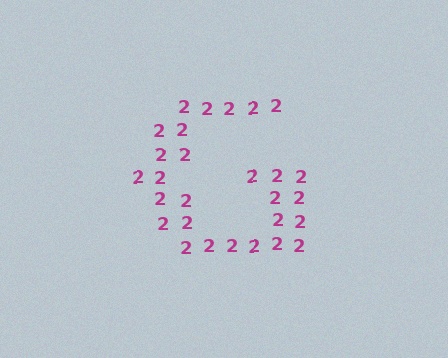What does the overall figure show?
The overall figure shows the letter G.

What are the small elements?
The small elements are digit 2's.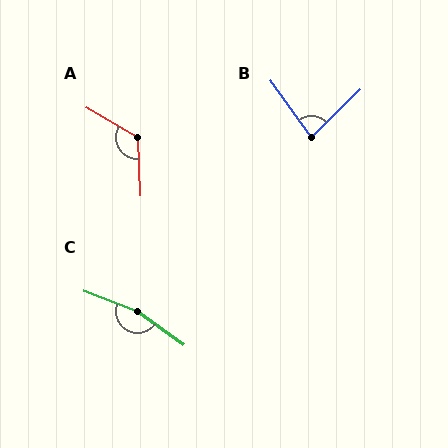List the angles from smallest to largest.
B (81°), A (123°), C (165°).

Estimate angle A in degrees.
Approximately 123 degrees.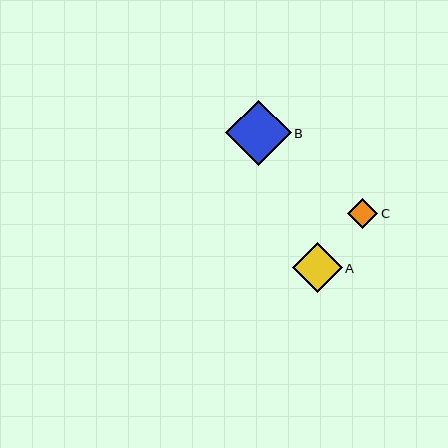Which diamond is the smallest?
Diamond C is the smallest with a size of approximately 30 pixels.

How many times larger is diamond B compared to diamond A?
Diamond B is approximately 1.3 times the size of diamond A.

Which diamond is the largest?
Diamond B is the largest with a size of approximately 66 pixels.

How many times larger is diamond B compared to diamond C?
Diamond B is approximately 2.2 times the size of diamond C.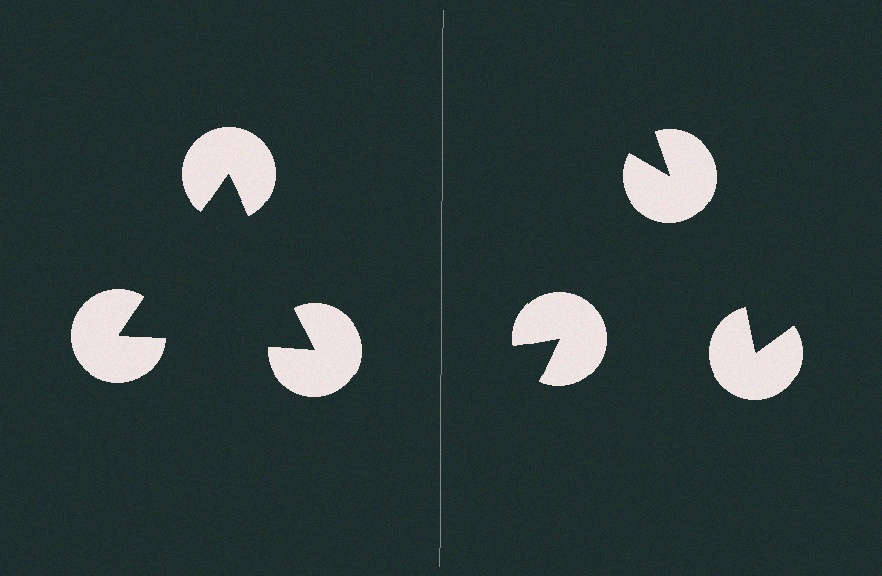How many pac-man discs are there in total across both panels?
6 — 3 on each side.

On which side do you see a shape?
An illusory triangle appears on the left side. On the right side the wedge cuts are rotated, so no coherent shape forms.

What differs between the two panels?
The pac-man discs are positioned identically on both sides; only the wedge orientations differ. On the left they align to a triangle; on the right they are misaligned.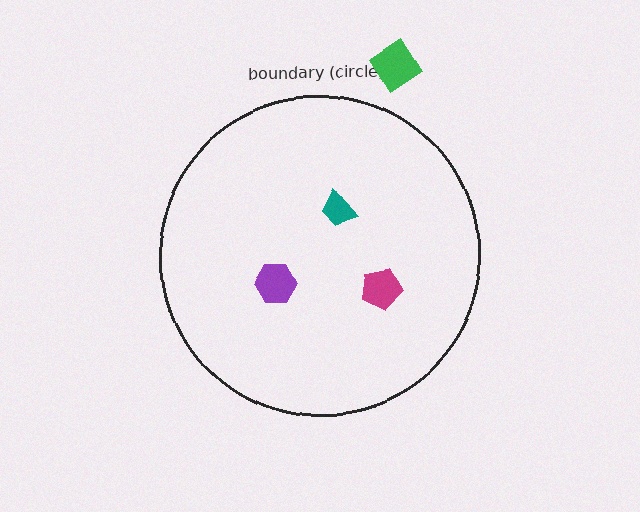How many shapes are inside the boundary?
3 inside, 1 outside.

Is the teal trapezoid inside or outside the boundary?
Inside.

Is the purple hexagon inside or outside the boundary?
Inside.